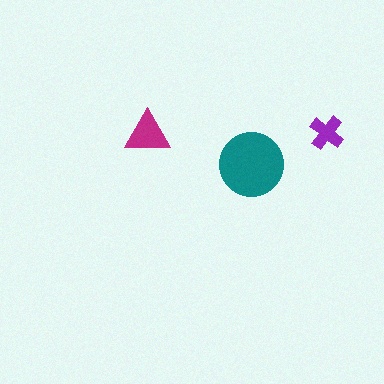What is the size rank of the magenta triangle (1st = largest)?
2nd.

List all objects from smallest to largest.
The purple cross, the magenta triangle, the teal circle.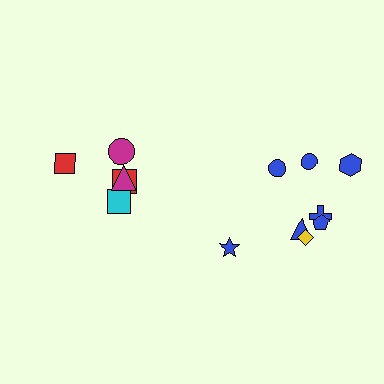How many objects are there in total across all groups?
There are 14 objects.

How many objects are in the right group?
There are 8 objects.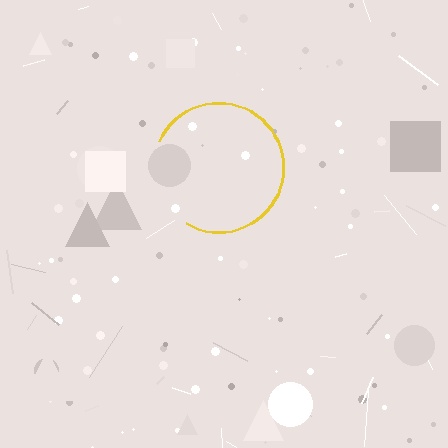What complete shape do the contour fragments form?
The contour fragments form a circle.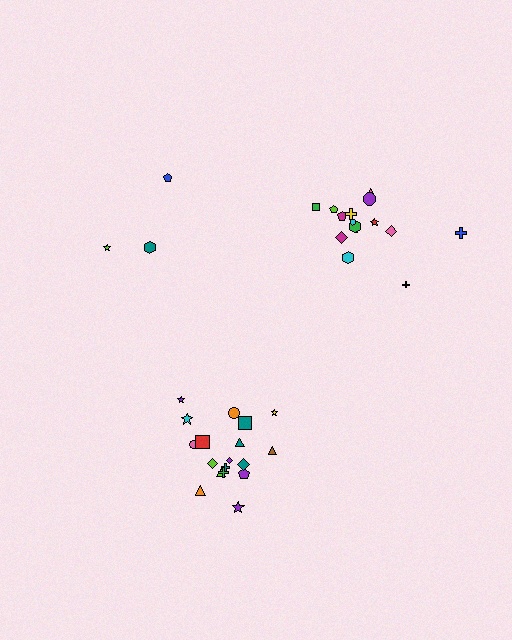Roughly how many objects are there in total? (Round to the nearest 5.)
Roughly 35 objects in total.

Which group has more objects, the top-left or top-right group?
The top-right group.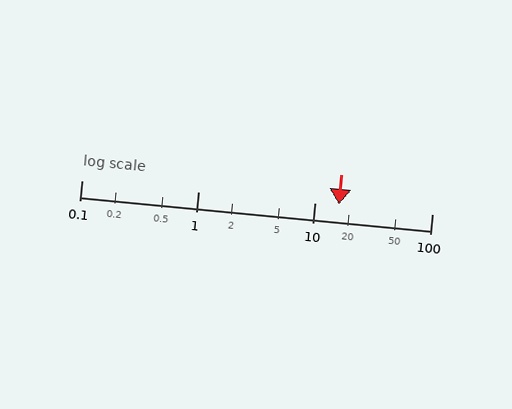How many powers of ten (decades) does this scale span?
The scale spans 3 decades, from 0.1 to 100.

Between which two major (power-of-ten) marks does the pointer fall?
The pointer is between 10 and 100.